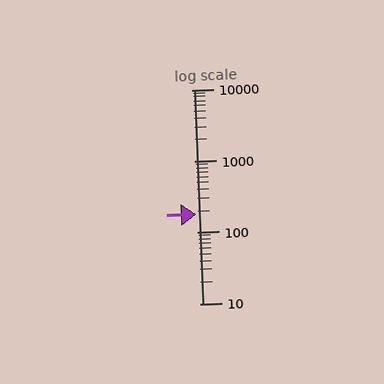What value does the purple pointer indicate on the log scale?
The pointer indicates approximately 180.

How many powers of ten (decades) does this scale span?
The scale spans 3 decades, from 10 to 10000.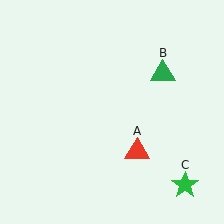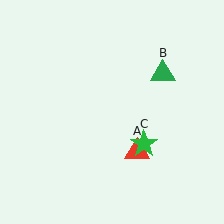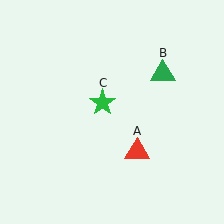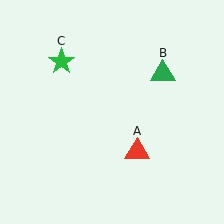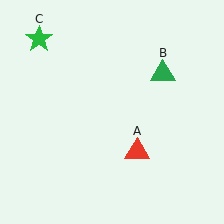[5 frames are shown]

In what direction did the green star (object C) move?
The green star (object C) moved up and to the left.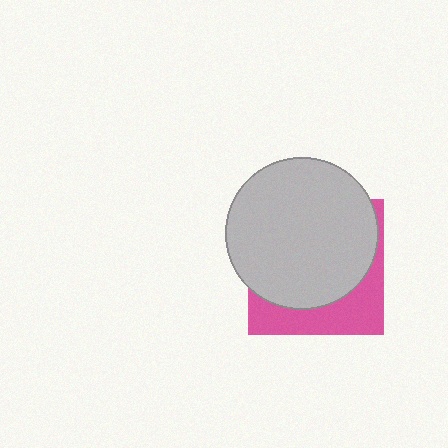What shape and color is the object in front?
The object in front is a light gray circle.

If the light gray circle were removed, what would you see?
You would see the complete pink square.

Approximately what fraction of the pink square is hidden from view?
Roughly 69% of the pink square is hidden behind the light gray circle.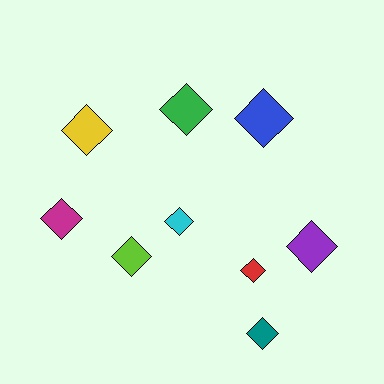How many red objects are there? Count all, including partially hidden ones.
There is 1 red object.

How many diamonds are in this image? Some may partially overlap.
There are 9 diamonds.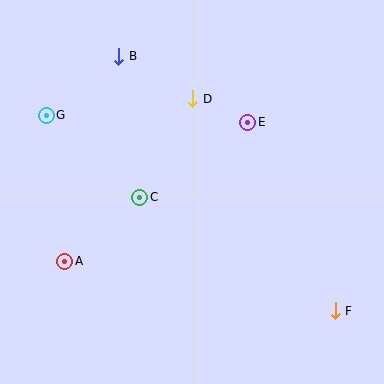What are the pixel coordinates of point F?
Point F is at (335, 311).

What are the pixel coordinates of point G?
Point G is at (46, 115).